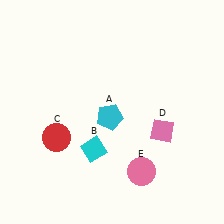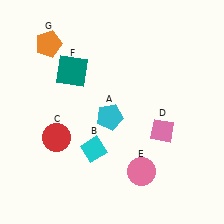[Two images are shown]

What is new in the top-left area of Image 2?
An orange pentagon (G) was added in the top-left area of Image 2.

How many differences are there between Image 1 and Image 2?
There are 2 differences between the two images.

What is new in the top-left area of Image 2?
A teal square (F) was added in the top-left area of Image 2.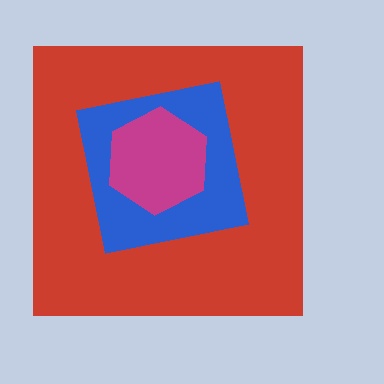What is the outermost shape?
The red square.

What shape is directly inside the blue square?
The magenta hexagon.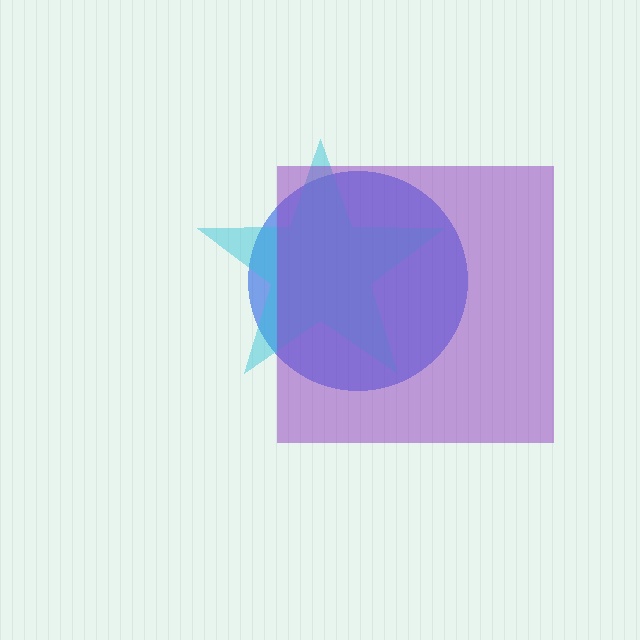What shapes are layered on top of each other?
The layered shapes are: a blue circle, a cyan star, a purple square.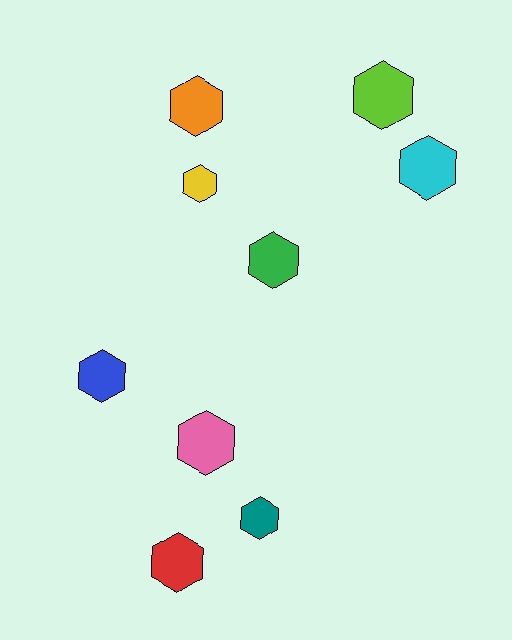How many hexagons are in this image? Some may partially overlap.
There are 9 hexagons.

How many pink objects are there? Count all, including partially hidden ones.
There is 1 pink object.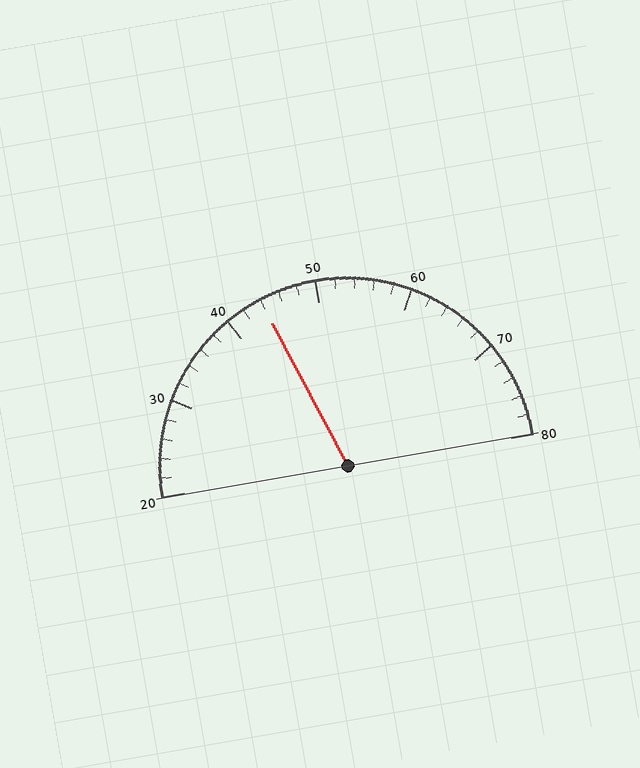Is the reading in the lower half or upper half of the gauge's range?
The reading is in the lower half of the range (20 to 80).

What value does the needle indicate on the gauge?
The needle indicates approximately 44.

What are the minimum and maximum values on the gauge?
The gauge ranges from 20 to 80.